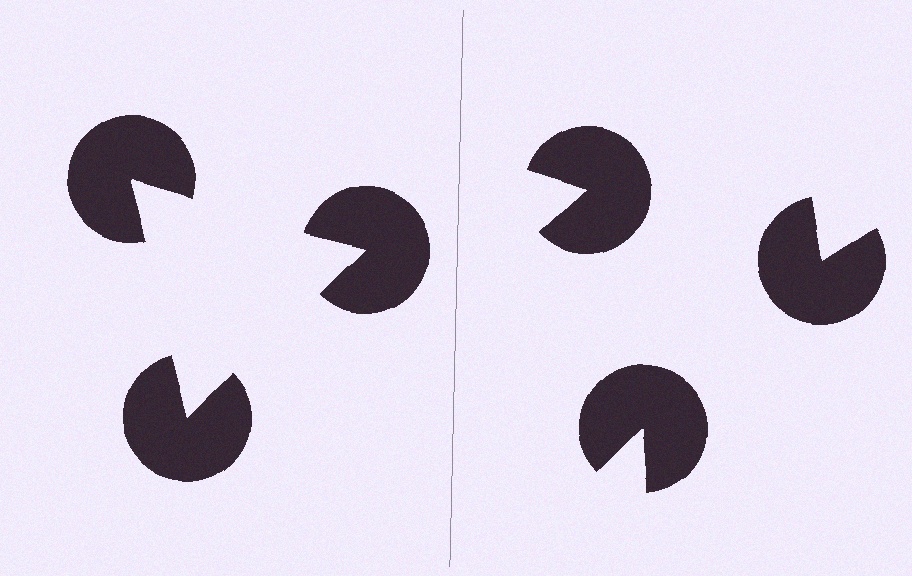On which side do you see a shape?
An illusory triangle appears on the left side. On the right side the wedge cuts are rotated, so no coherent shape forms.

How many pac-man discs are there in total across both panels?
6 — 3 on each side.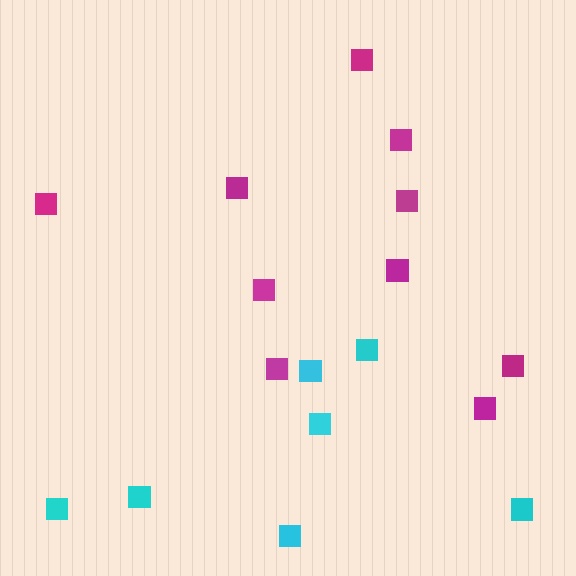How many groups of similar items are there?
There are 2 groups: one group of magenta squares (10) and one group of cyan squares (7).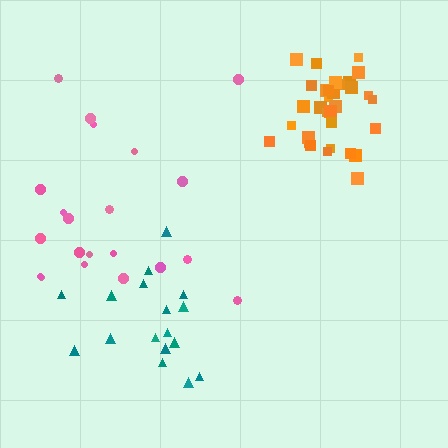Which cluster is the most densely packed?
Orange.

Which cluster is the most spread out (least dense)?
Pink.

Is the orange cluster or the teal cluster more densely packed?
Orange.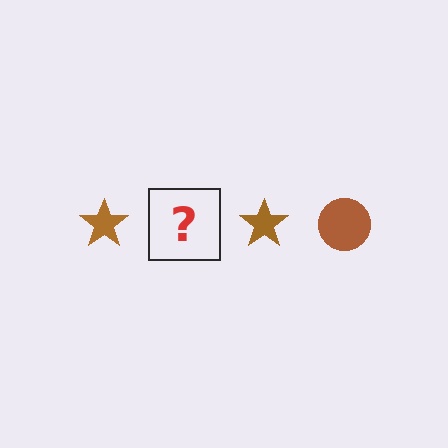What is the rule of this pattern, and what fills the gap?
The rule is that the pattern cycles through star, circle shapes in brown. The gap should be filled with a brown circle.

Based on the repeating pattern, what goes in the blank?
The blank should be a brown circle.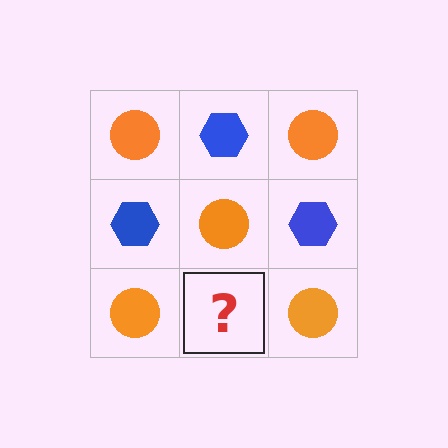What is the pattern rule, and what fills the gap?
The rule is that it alternates orange circle and blue hexagon in a checkerboard pattern. The gap should be filled with a blue hexagon.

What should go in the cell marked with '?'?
The missing cell should contain a blue hexagon.